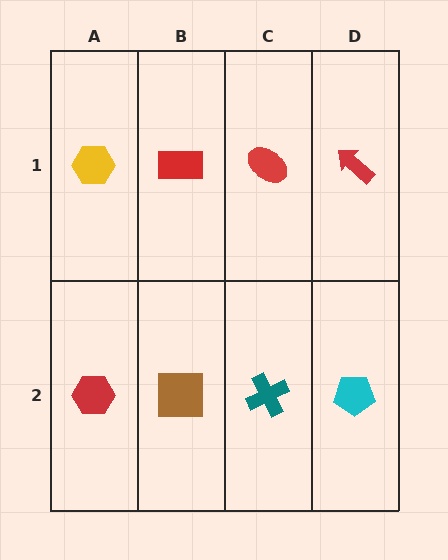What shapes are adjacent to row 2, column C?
A red ellipse (row 1, column C), a brown square (row 2, column B), a cyan pentagon (row 2, column D).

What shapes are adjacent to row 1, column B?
A brown square (row 2, column B), a yellow hexagon (row 1, column A), a red ellipse (row 1, column C).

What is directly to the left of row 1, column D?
A red ellipse.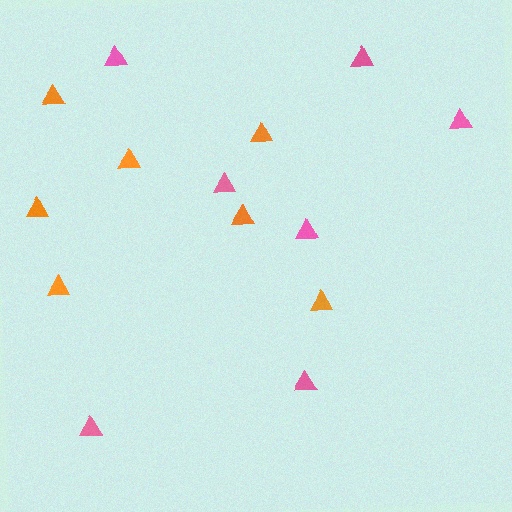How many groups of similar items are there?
There are 2 groups: one group of pink triangles (7) and one group of orange triangles (7).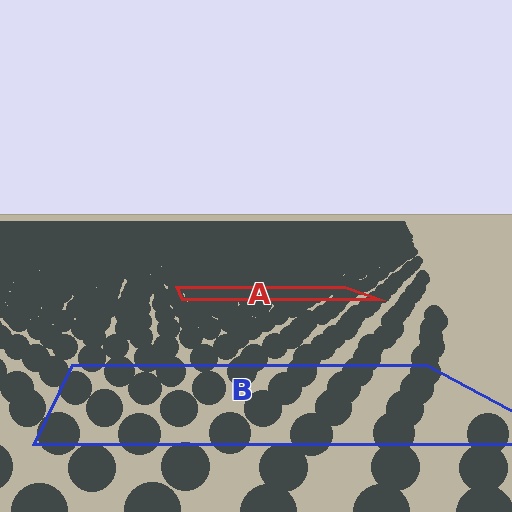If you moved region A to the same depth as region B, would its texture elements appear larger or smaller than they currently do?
They would appear larger. At a closer depth, the same texture elements are projected at a bigger on-screen size.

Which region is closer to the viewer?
Region B is closer. The texture elements there are larger and more spread out.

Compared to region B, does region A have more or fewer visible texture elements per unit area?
Region A has more texture elements per unit area — they are packed more densely because it is farther away.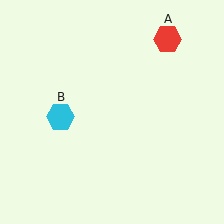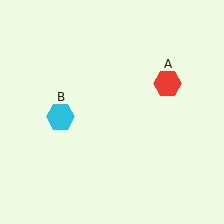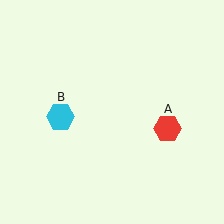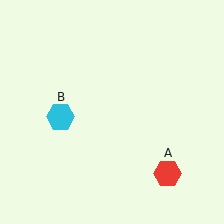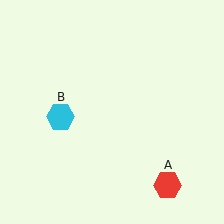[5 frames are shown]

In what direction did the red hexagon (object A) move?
The red hexagon (object A) moved down.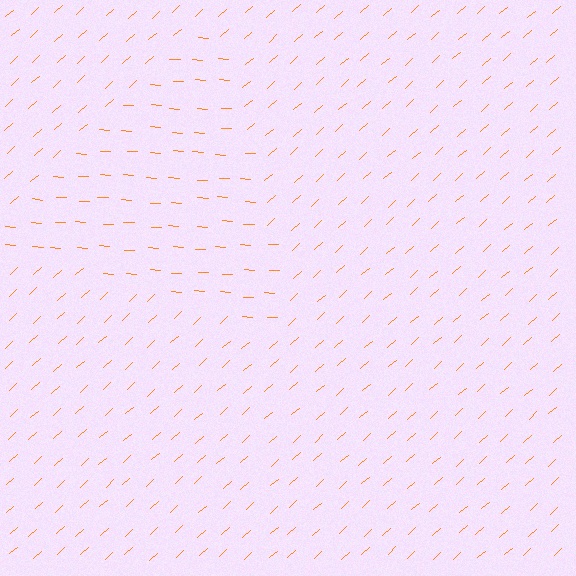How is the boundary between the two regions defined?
The boundary is defined purely by a change in line orientation (approximately 45 degrees difference). All lines are the same color and thickness.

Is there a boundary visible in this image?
Yes, there is a texture boundary formed by a change in line orientation.